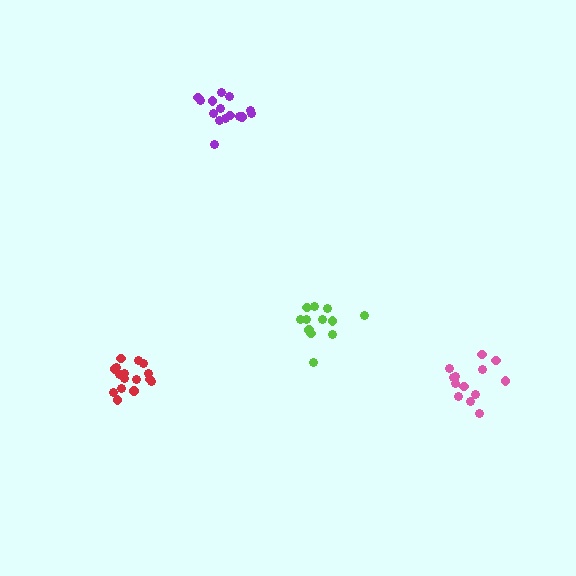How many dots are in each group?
Group 1: 15 dots, Group 2: 16 dots, Group 3: 13 dots, Group 4: 12 dots (56 total).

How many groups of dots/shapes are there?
There are 4 groups.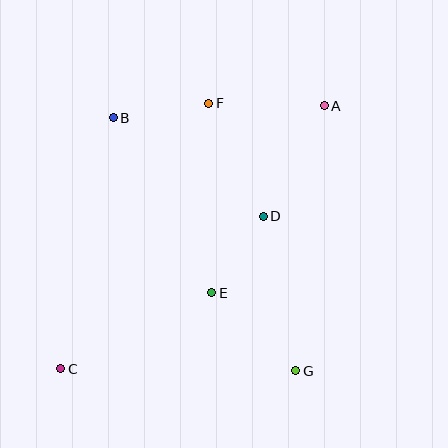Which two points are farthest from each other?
Points A and C are farthest from each other.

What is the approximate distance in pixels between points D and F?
The distance between D and F is approximately 125 pixels.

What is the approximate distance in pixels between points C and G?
The distance between C and G is approximately 235 pixels.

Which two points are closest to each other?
Points D and E are closest to each other.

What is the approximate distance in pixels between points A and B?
The distance between A and B is approximately 212 pixels.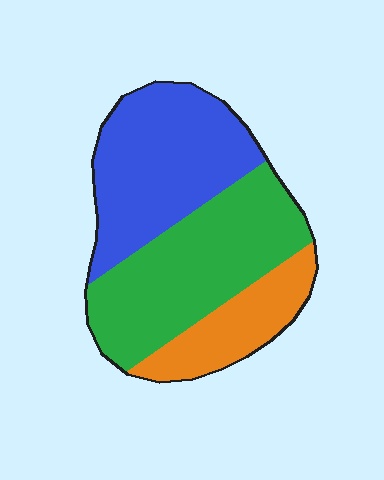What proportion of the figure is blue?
Blue covers 39% of the figure.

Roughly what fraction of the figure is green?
Green takes up between a quarter and a half of the figure.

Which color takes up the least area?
Orange, at roughly 20%.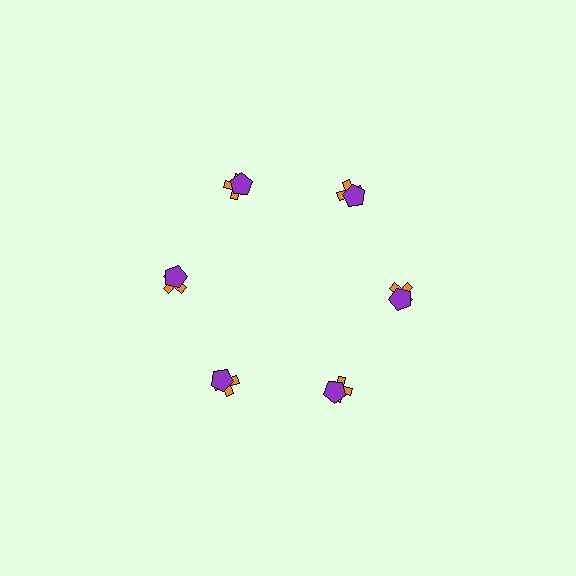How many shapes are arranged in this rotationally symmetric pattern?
There are 12 shapes, arranged in 6 groups of 2.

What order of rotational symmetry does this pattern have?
This pattern has 6-fold rotational symmetry.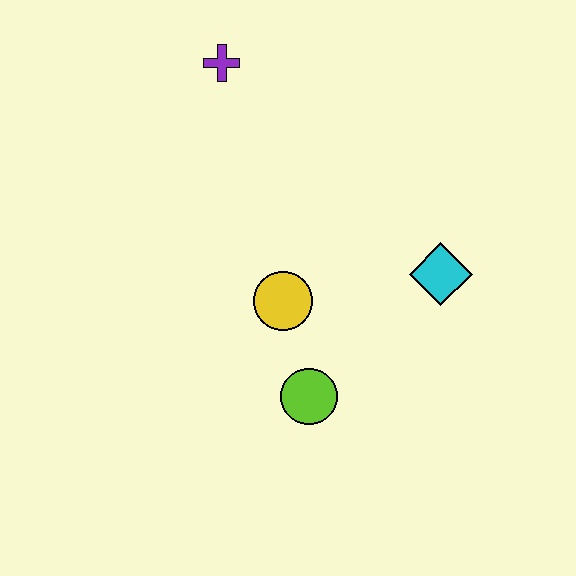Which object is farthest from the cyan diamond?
The purple cross is farthest from the cyan diamond.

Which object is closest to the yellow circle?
The lime circle is closest to the yellow circle.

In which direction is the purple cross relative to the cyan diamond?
The purple cross is to the left of the cyan diamond.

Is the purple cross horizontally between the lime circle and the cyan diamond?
No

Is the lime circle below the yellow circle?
Yes